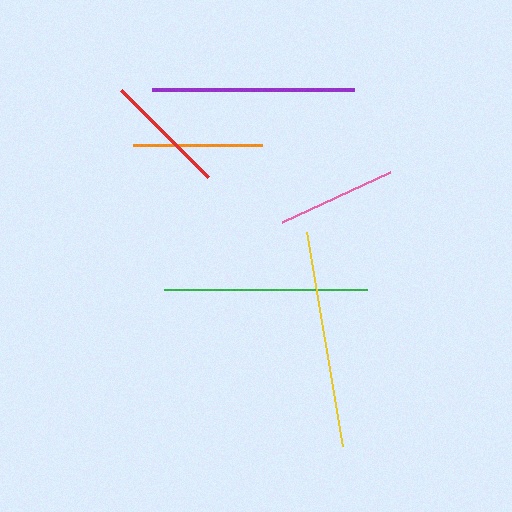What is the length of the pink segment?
The pink segment is approximately 118 pixels long.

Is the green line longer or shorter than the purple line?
The green line is longer than the purple line.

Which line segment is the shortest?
The pink line is the shortest at approximately 118 pixels.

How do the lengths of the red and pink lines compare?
The red and pink lines are approximately the same length.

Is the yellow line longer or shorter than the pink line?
The yellow line is longer than the pink line.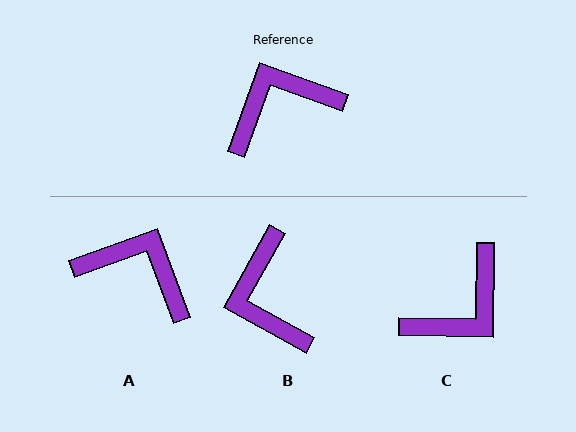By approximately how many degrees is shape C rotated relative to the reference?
Approximately 161 degrees clockwise.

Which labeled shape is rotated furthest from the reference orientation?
C, about 161 degrees away.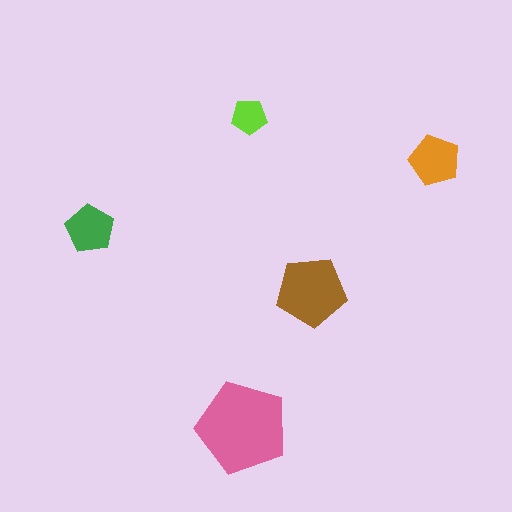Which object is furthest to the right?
The orange pentagon is rightmost.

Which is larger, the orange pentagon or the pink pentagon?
The pink one.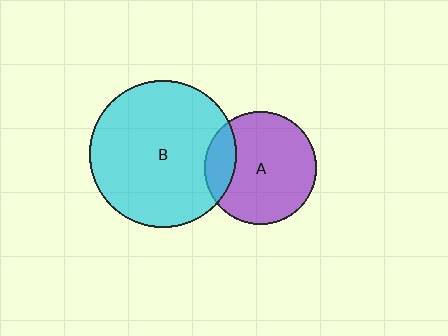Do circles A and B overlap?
Yes.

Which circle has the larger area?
Circle B (cyan).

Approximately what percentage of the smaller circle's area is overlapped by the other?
Approximately 20%.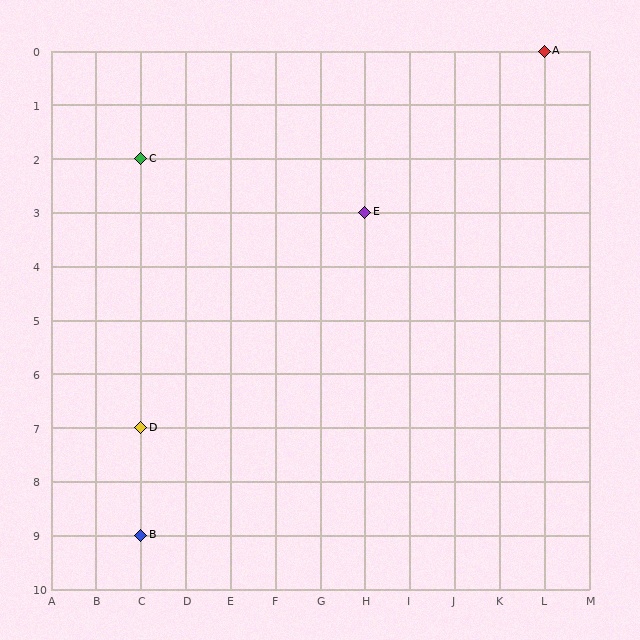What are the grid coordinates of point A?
Point A is at grid coordinates (L, 0).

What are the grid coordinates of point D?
Point D is at grid coordinates (C, 7).